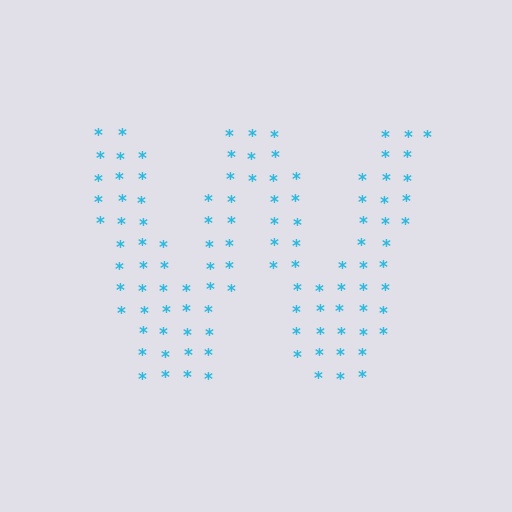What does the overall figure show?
The overall figure shows the letter W.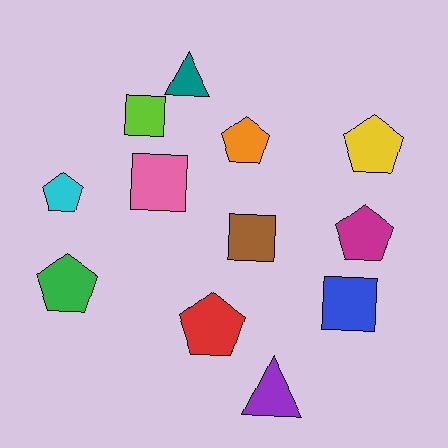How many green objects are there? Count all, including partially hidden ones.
There is 1 green object.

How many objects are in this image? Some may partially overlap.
There are 12 objects.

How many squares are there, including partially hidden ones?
There are 4 squares.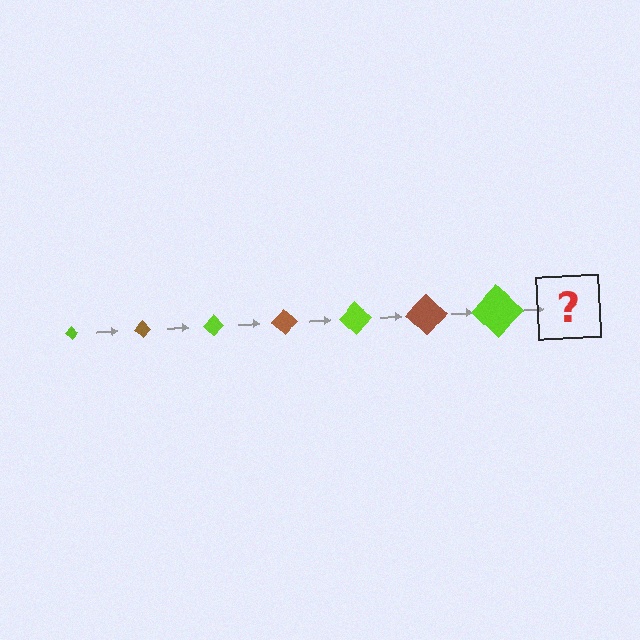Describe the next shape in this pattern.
It should be a brown diamond, larger than the previous one.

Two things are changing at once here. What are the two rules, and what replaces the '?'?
The two rules are that the diamond grows larger each step and the color cycles through lime and brown. The '?' should be a brown diamond, larger than the previous one.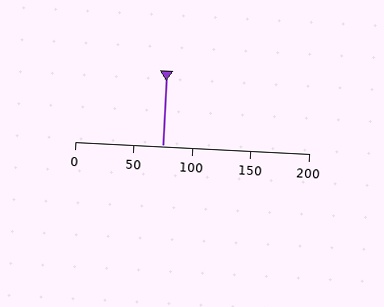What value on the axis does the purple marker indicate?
The marker indicates approximately 75.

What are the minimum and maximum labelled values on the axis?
The axis runs from 0 to 200.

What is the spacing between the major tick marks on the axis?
The major ticks are spaced 50 apart.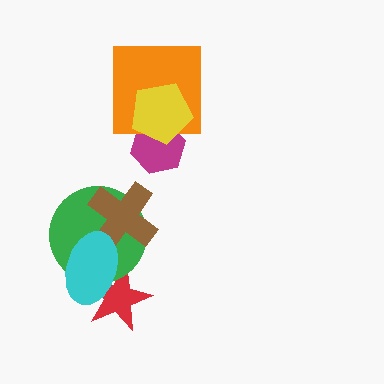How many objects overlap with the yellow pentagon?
2 objects overlap with the yellow pentagon.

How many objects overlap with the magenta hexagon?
2 objects overlap with the magenta hexagon.